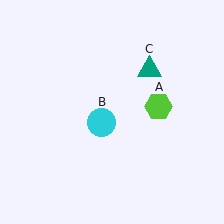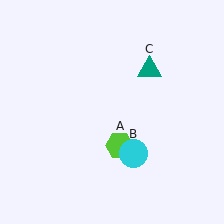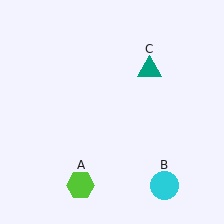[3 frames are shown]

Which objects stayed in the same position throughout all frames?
Teal triangle (object C) remained stationary.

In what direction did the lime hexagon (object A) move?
The lime hexagon (object A) moved down and to the left.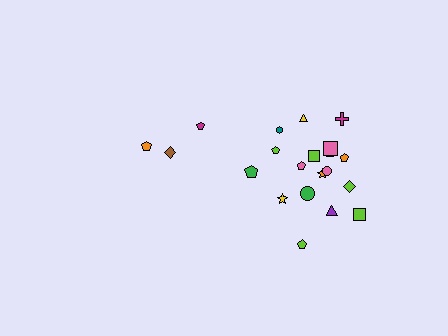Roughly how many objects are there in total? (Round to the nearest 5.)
Roughly 20 objects in total.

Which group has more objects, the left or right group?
The right group.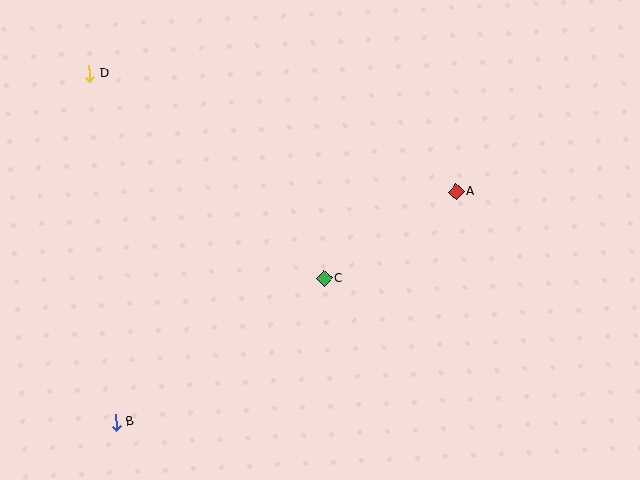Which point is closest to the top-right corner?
Point A is closest to the top-right corner.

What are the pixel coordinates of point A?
Point A is at (456, 191).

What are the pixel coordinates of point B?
Point B is at (116, 422).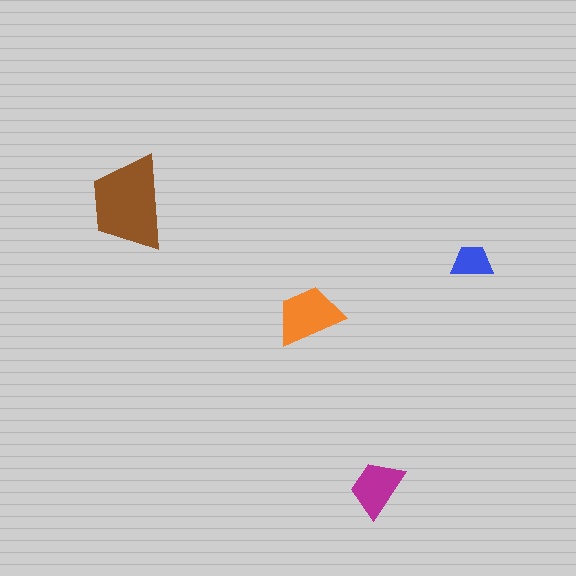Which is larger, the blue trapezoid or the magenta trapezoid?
The magenta one.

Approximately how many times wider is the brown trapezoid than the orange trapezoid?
About 1.5 times wider.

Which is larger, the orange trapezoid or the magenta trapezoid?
The orange one.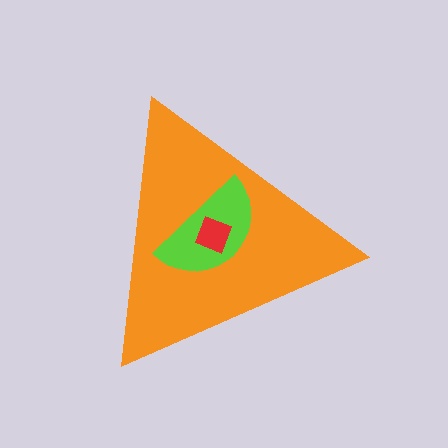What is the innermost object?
The red square.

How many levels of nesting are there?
3.